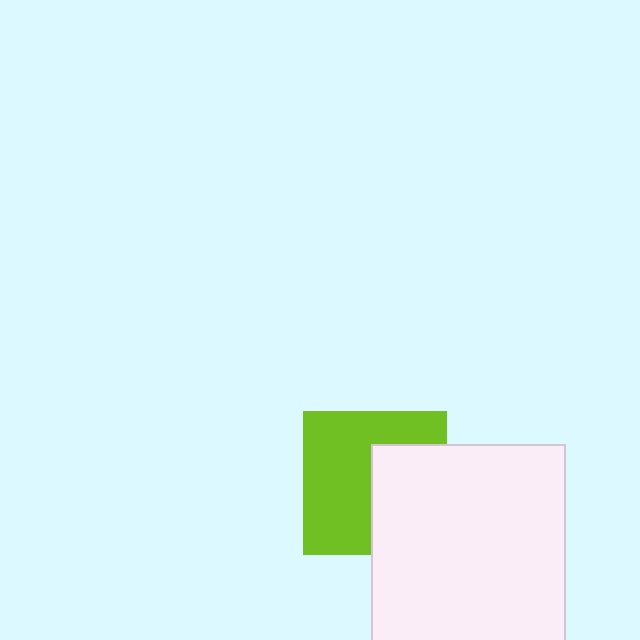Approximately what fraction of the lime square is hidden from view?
Roughly 41% of the lime square is hidden behind the white rectangle.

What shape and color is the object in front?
The object in front is a white rectangle.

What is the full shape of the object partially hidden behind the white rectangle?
The partially hidden object is a lime square.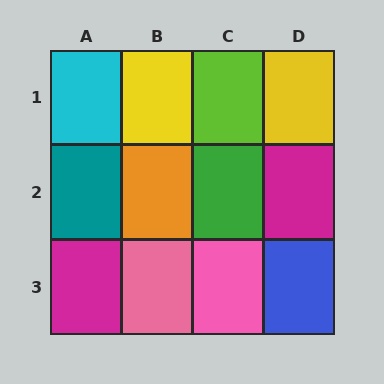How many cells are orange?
1 cell is orange.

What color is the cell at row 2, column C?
Green.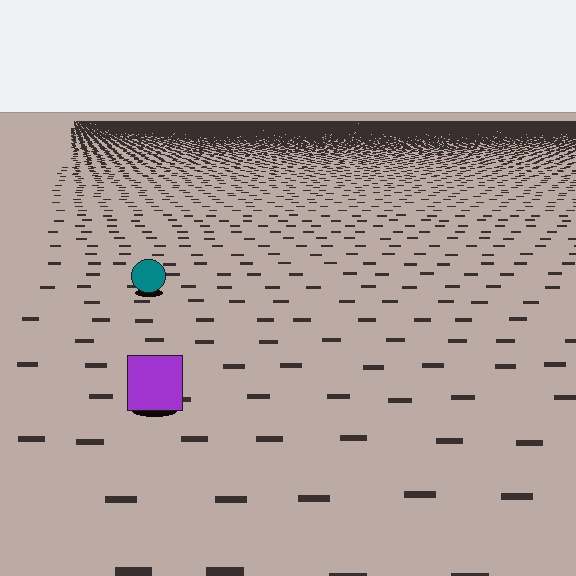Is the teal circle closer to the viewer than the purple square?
No. The purple square is closer — you can tell from the texture gradient: the ground texture is coarser near it.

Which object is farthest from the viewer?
The teal circle is farthest from the viewer. It appears smaller and the ground texture around it is denser.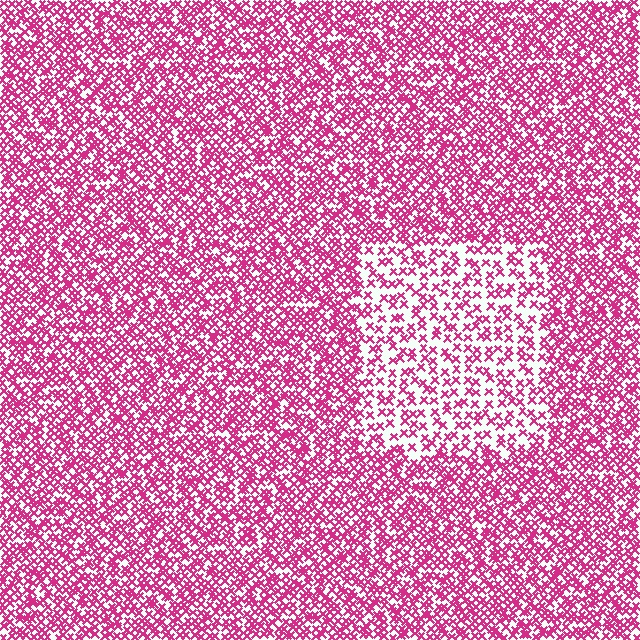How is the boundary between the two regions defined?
The boundary is defined by a change in element density (approximately 2.0x ratio). All elements are the same color, size, and shape.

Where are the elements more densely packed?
The elements are more densely packed outside the rectangle boundary.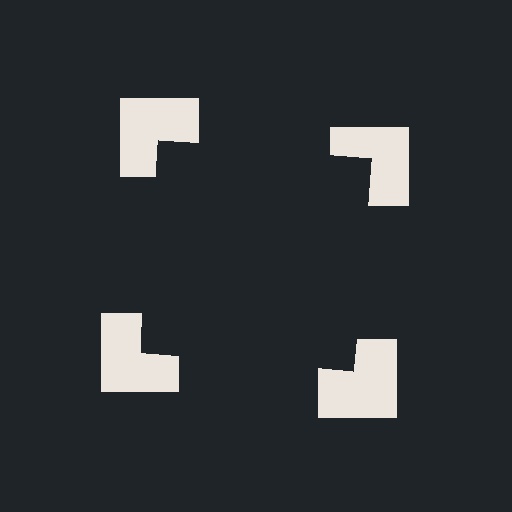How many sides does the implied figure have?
4 sides.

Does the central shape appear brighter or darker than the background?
It typically appears slightly darker than the background, even though no actual brightness change is drawn.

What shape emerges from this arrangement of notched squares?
An illusory square — its edges are inferred from the aligned wedge cuts in the notched squares, not physically drawn.